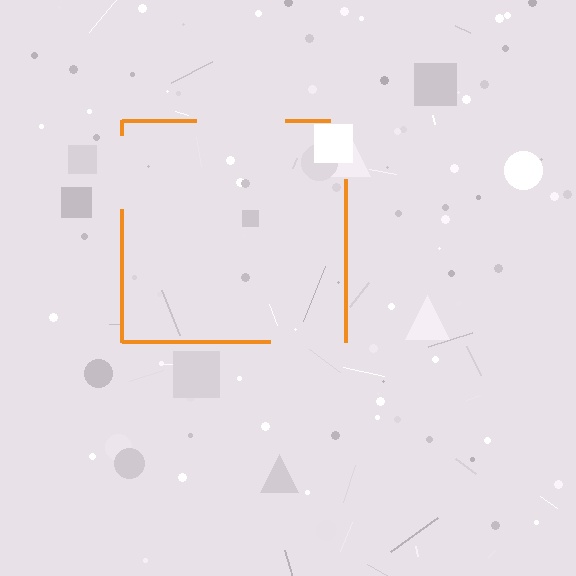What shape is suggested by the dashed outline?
The dashed outline suggests a square.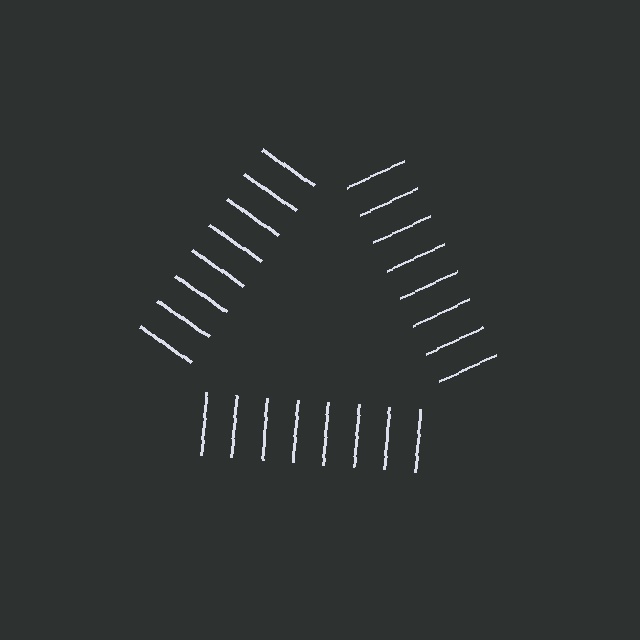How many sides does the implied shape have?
3 sides — the line-ends trace a triangle.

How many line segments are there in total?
24 — 8 along each of the 3 edges.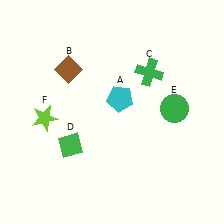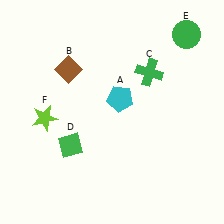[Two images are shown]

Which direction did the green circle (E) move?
The green circle (E) moved up.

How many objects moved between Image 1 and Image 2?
1 object moved between the two images.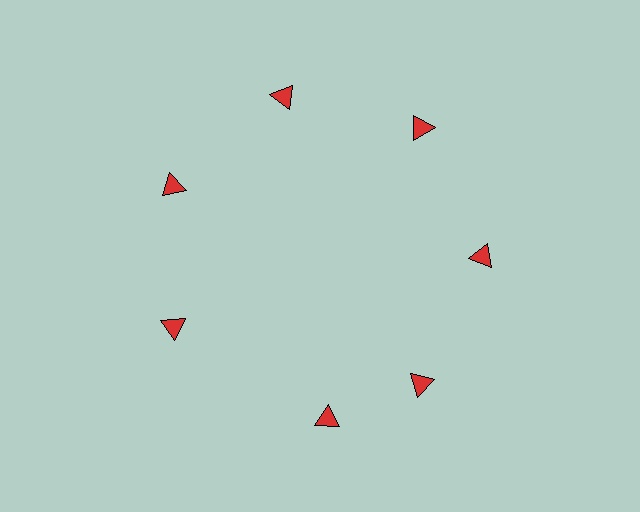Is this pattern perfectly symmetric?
No. The 7 red triangles are arranged in a ring, but one element near the 6 o'clock position is rotated out of alignment along the ring, breaking the 7-fold rotational symmetry.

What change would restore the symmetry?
The symmetry would be restored by rotating it back into even spacing with its neighbors so that all 7 triangles sit at equal angles and equal distance from the center.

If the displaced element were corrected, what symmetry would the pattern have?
It would have 7-fold rotational symmetry — the pattern would map onto itself every 51 degrees.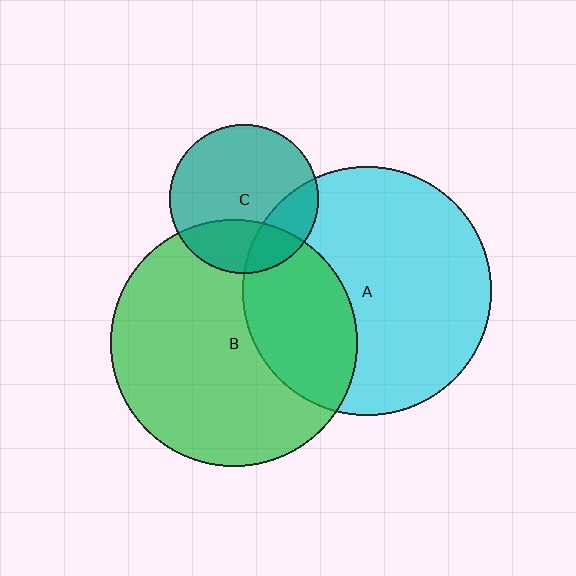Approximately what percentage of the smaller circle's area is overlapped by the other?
Approximately 25%.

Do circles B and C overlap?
Yes.